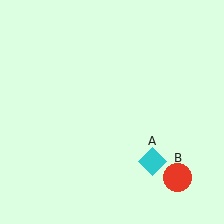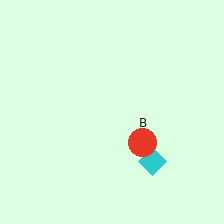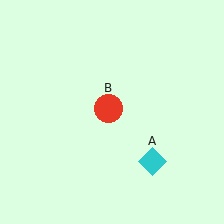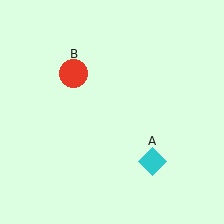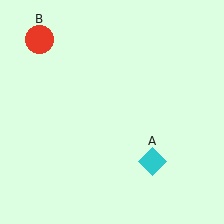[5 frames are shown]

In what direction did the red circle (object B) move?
The red circle (object B) moved up and to the left.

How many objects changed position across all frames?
1 object changed position: red circle (object B).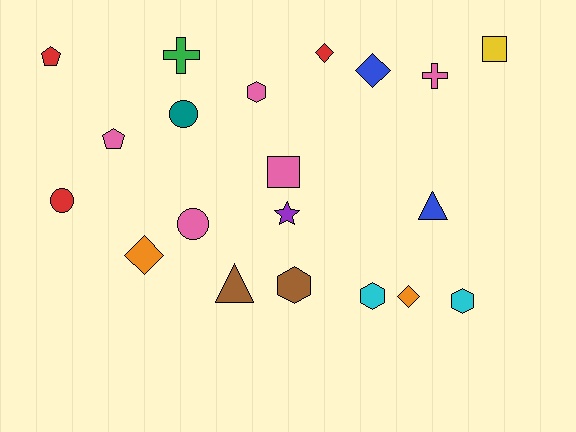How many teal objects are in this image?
There is 1 teal object.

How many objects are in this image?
There are 20 objects.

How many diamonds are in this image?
There are 4 diamonds.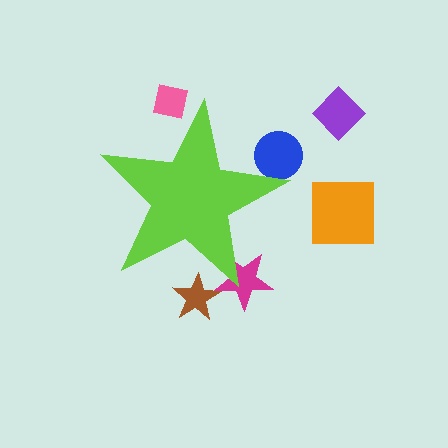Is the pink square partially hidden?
Yes, the pink square is partially hidden behind the lime star.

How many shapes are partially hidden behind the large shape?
4 shapes are partially hidden.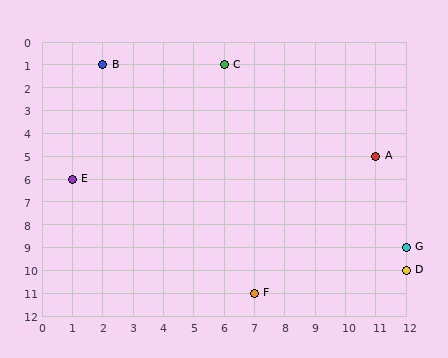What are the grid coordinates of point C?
Point C is at grid coordinates (6, 1).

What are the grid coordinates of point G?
Point G is at grid coordinates (12, 9).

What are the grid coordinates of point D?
Point D is at grid coordinates (12, 10).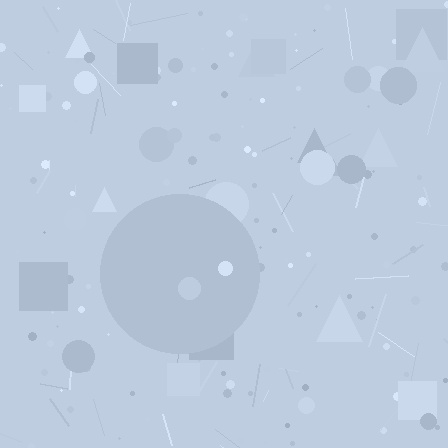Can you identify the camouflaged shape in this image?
The camouflaged shape is a circle.